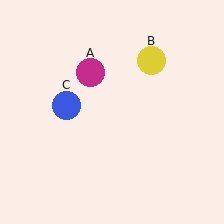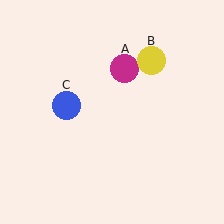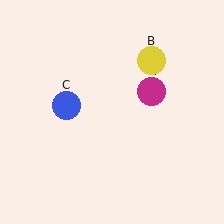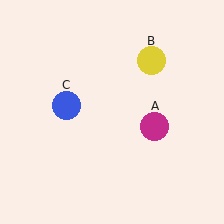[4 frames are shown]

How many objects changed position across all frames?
1 object changed position: magenta circle (object A).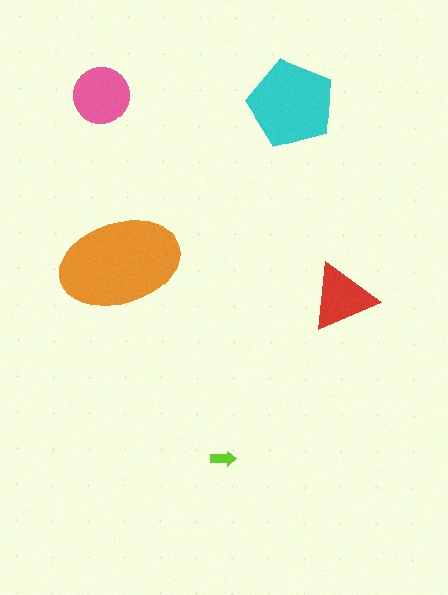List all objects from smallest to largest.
The lime arrow, the red triangle, the pink circle, the cyan pentagon, the orange ellipse.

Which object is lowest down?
The lime arrow is bottommost.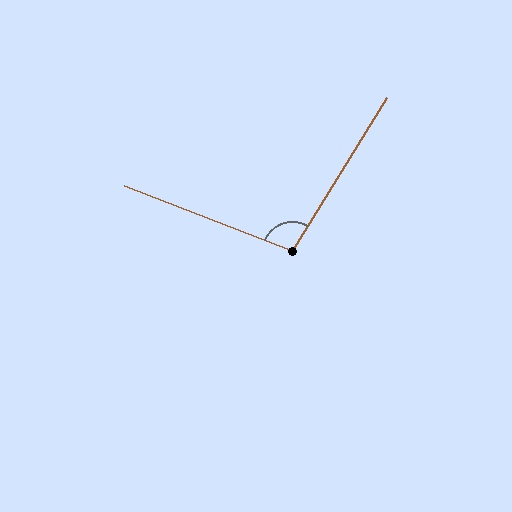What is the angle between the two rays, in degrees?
Approximately 101 degrees.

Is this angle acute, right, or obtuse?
It is obtuse.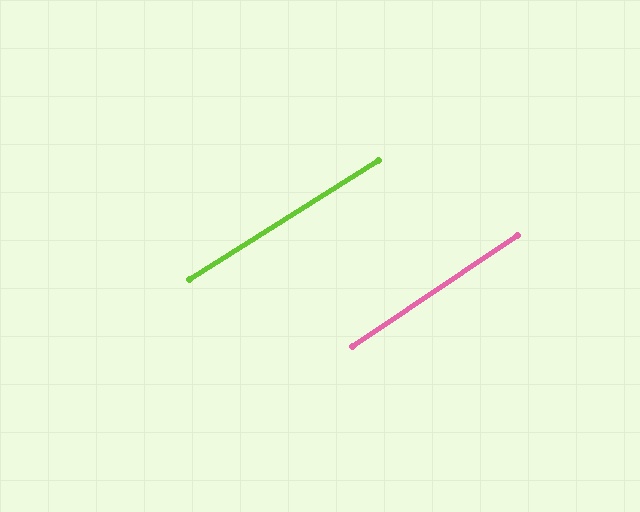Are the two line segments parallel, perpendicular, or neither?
Parallel — their directions differ by only 1.8°.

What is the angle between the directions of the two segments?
Approximately 2 degrees.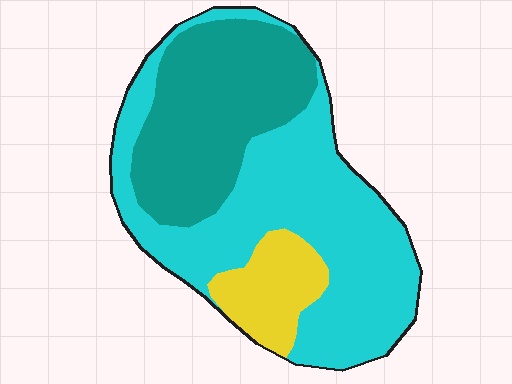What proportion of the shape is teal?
Teal covers 34% of the shape.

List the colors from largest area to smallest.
From largest to smallest: cyan, teal, yellow.